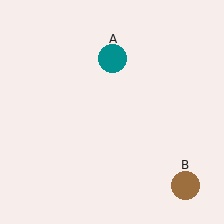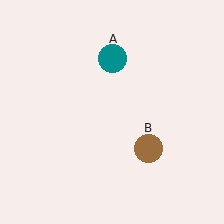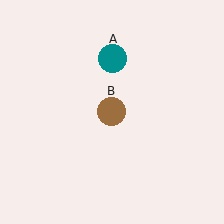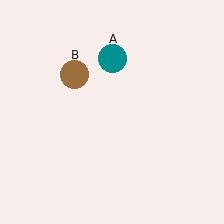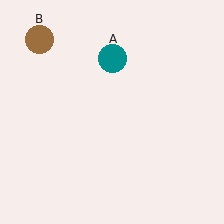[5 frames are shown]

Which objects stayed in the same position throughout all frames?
Teal circle (object A) remained stationary.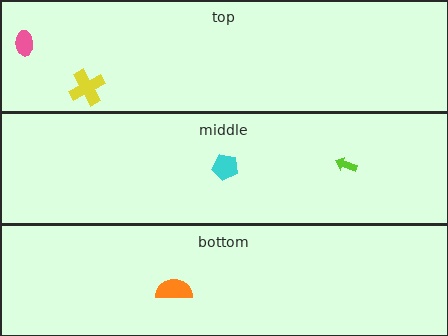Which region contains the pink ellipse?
The top region.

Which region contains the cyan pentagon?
The middle region.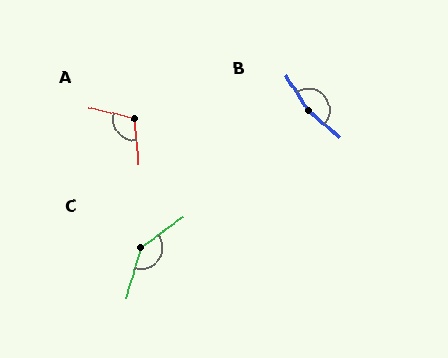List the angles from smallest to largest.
A (109°), C (142°), B (162°).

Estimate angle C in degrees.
Approximately 142 degrees.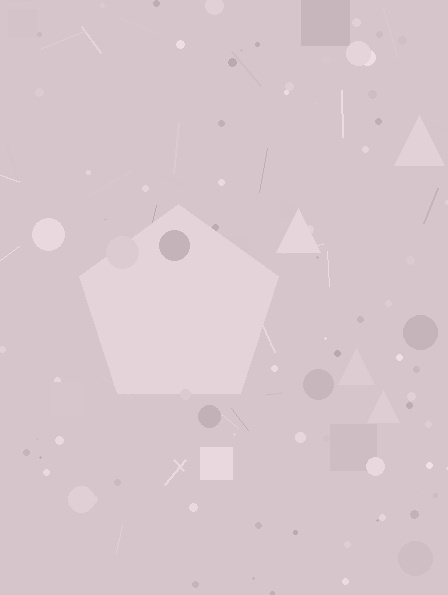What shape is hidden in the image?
A pentagon is hidden in the image.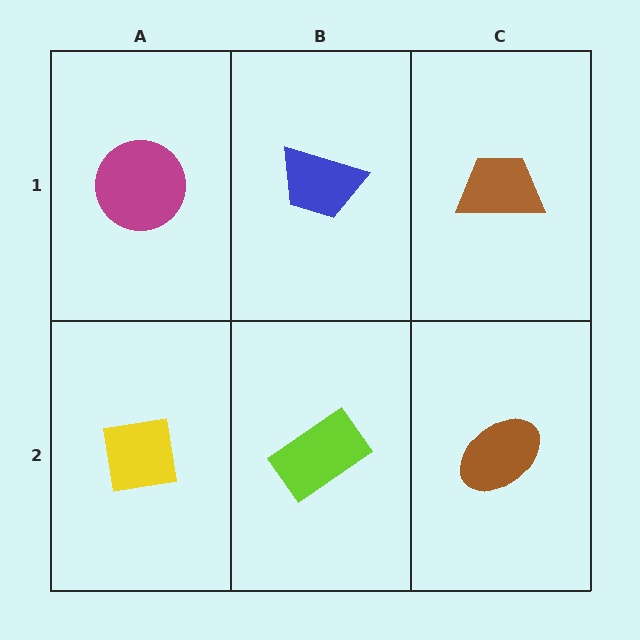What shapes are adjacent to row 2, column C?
A brown trapezoid (row 1, column C), a lime rectangle (row 2, column B).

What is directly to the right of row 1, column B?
A brown trapezoid.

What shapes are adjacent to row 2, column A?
A magenta circle (row 1, column A), a lime rectangle (row 2, column B).